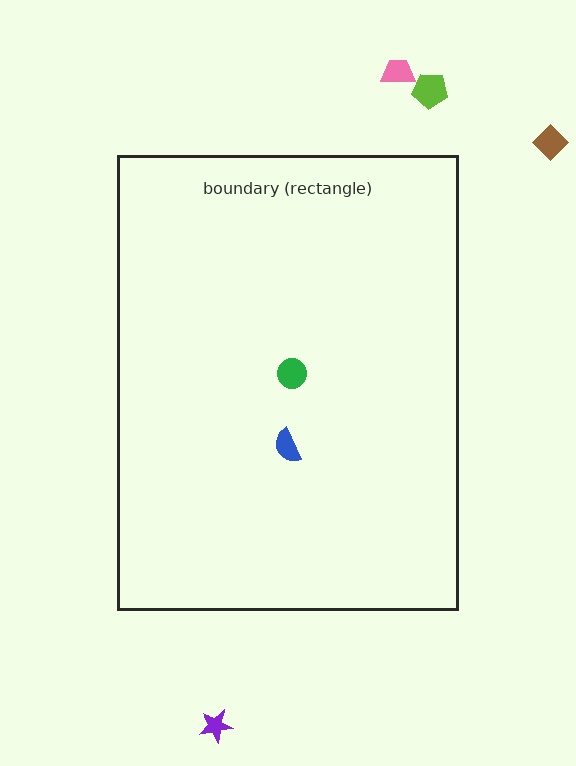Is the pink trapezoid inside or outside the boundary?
Outside.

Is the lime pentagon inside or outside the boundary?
Outside.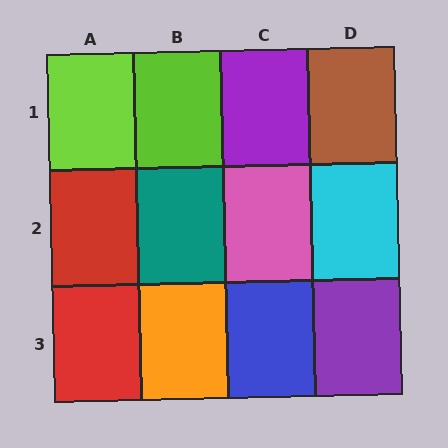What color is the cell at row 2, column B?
Teal.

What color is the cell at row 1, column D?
Brown.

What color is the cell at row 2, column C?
Pink.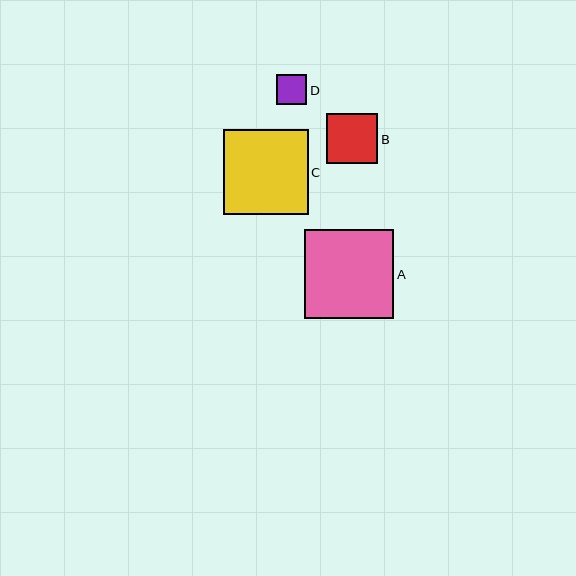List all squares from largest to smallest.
From largest to smallest: A, C, B, D.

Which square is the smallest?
Square D is the smallest with a size of approximately 30 pixels.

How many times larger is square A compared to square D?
Square A is approximately 3.0 times the size of square D.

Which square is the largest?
Square A is the largest with a size of approximately 90 pixels.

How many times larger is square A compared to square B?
Square A is approximately 1.8 times the size of square B.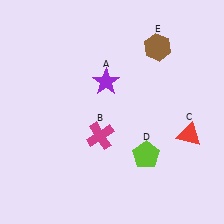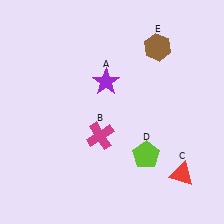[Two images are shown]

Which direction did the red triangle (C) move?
The red triangle (C) moved down.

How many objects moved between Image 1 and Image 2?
1 object moved between the two images.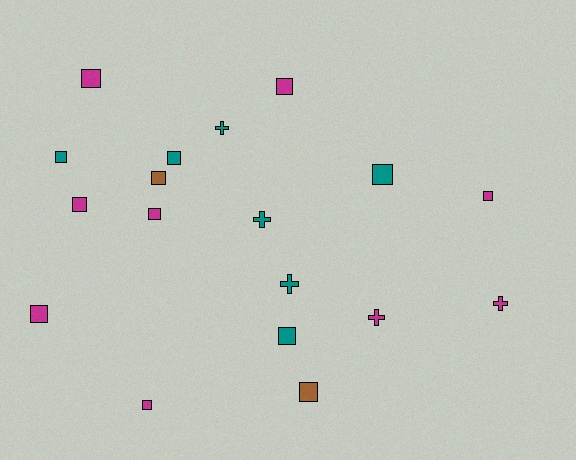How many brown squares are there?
There are 2 brown squares.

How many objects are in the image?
There are 18 objects.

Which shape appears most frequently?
Square, with 13 objects.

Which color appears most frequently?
Magenta, with 9 objects.